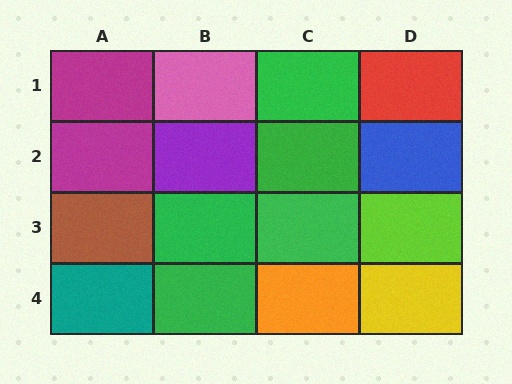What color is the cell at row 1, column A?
Magenta.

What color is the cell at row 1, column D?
Red.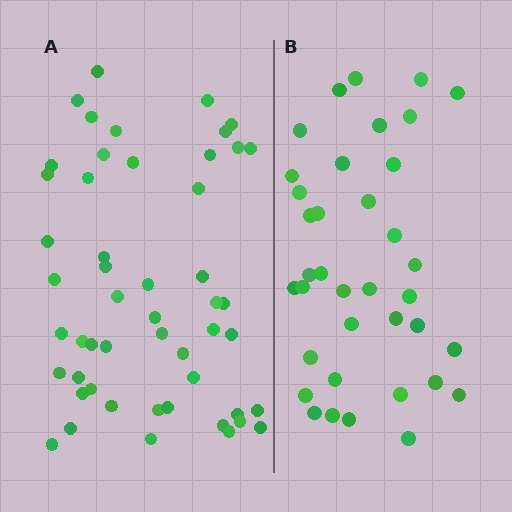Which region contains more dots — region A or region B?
Region A (the left region) has more dots.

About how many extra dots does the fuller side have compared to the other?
Region A has approximately 15 more dots than region B.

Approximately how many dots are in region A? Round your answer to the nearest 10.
About 50 dots. (The exact count is 51, which rounds to 50.)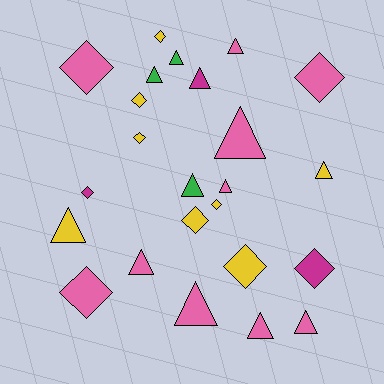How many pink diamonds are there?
There are 3 pink diamonds.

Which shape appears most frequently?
Triangle, with 13 objects.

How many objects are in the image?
There are 24 objects.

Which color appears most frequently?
Pink, with 10 objects.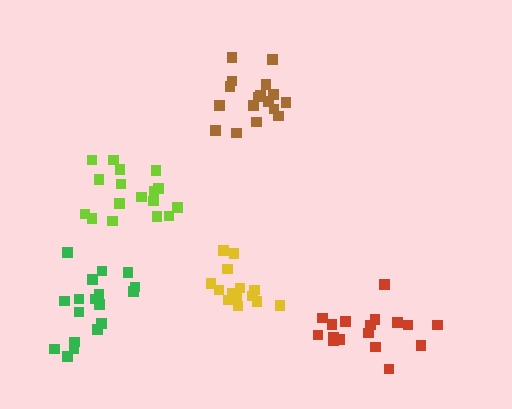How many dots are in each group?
Group 1: 17 dots, Group 2: 15 dots, Group 3: 17 dots, Group 4: 17 dots, Group 5: 18 dots (84 total).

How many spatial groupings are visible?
There are 5 spatial groupings.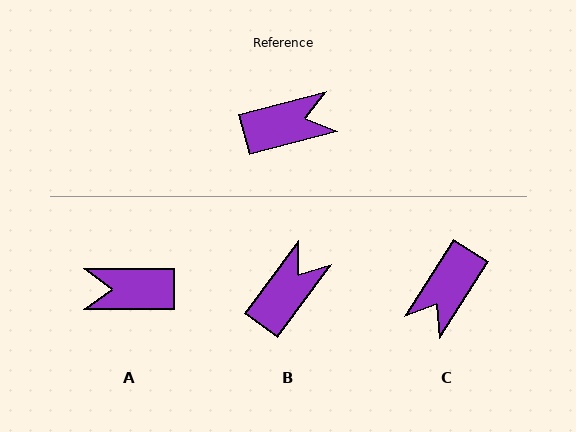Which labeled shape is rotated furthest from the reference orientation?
A, about 166 degrees away.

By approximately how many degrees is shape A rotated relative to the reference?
Approximately 166 degrees counter-clockwise.